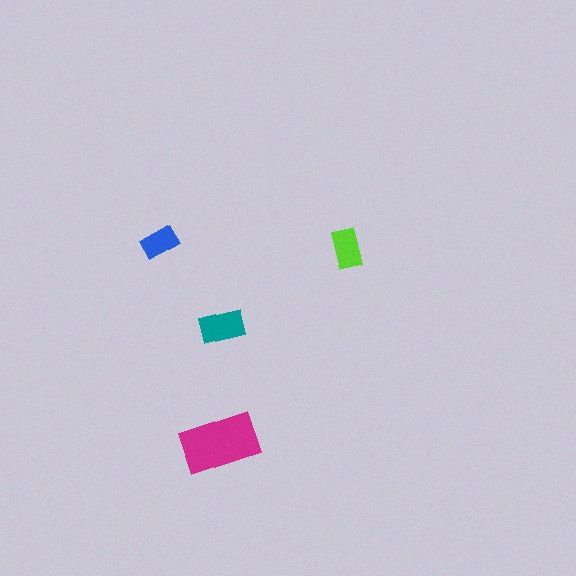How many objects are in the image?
There are 4 objects in the image.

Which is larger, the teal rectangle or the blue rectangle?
The teal one.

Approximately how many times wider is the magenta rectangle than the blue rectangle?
About 2 times wider.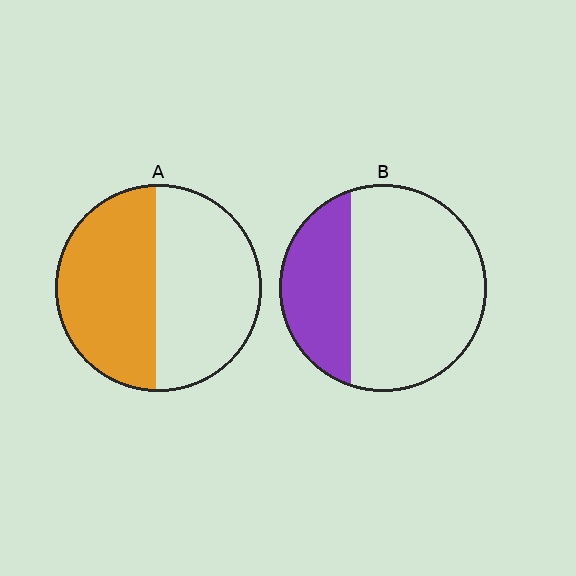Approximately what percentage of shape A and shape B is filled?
A is approximately 50% and B is approximately 30%.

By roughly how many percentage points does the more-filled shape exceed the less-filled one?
By roughly 20 percentage points (A over B).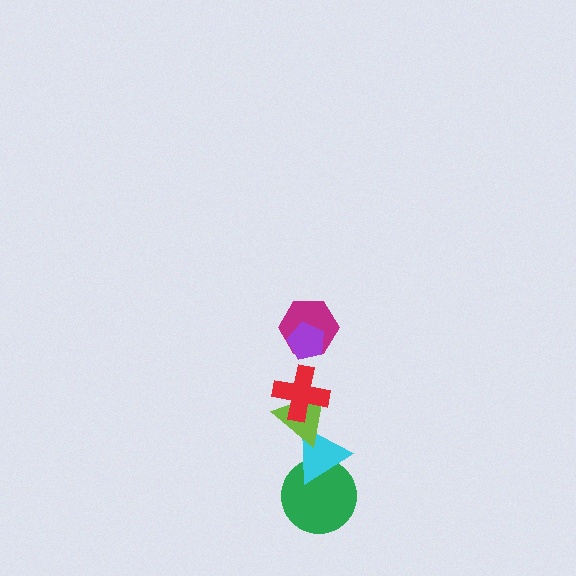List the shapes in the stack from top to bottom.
From top to bottom: the purple pentagon, the magenta hexagon, the red cross, the lime triangle, the cyan triangle, the green circle.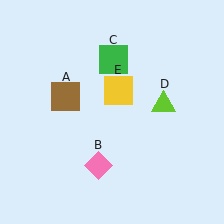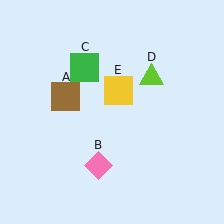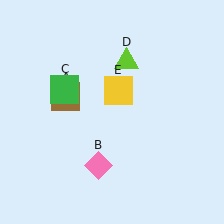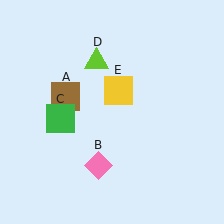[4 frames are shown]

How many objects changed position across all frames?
2 objects changed position: green square (object C), lime triangle (object D).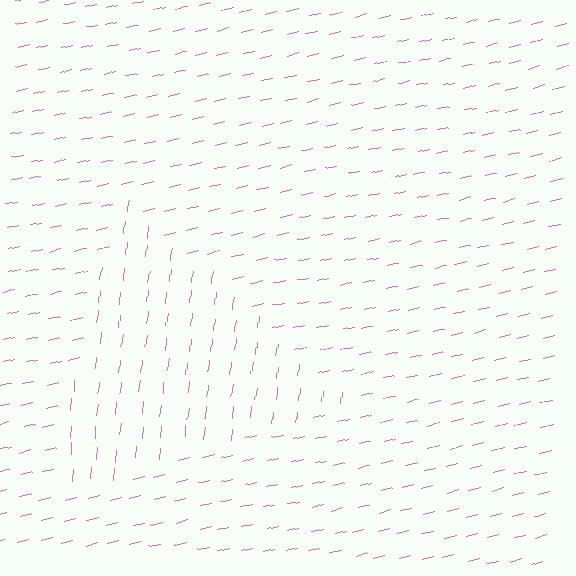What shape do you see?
I see a triangle.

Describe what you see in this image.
The image is filled with small pink line segments. A triangle region in the image has lines oriented differently from the surrounding lines, creating a visible texture boundary.